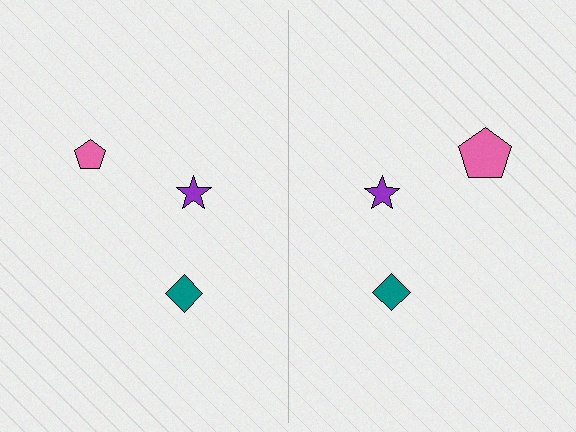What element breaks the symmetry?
The pink pentagon on the right side has a different size than its mirror counterpart.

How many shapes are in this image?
There are 6 shapes in this image.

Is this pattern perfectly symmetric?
No, the pattern is not perfectly symmetric. The pink pentagon on the right side has a different size than its mirror counterpart.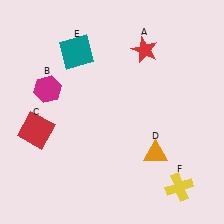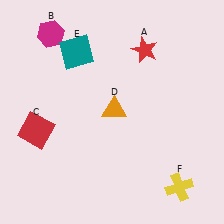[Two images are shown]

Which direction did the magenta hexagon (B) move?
The magenta hexagon (B) moved up.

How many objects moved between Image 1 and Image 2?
2 objects moved between the two images.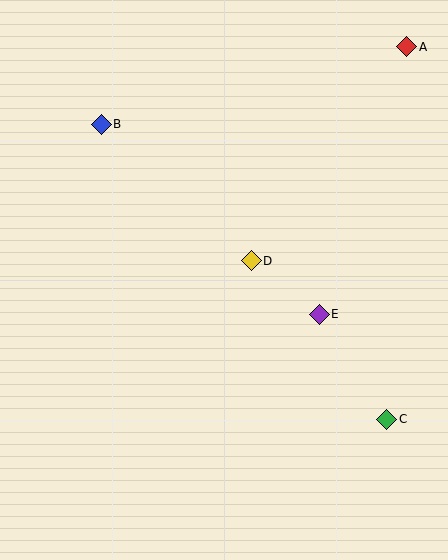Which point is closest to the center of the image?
Point D at (251, 261) is closest to the center.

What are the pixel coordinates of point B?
Point B is at (101, 124).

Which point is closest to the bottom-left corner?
Point D is closest to the bottom-left corner.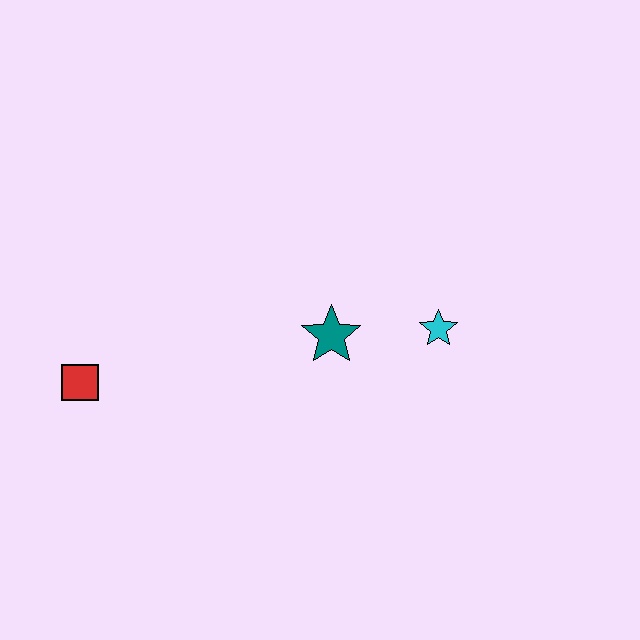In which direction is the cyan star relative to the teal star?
The cyan star is to the right of the teal star.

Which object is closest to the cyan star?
The teal star is closest to the cyan star.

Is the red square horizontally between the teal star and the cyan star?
No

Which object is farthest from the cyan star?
The red square is farthest from the cyan star.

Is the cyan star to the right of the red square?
Yes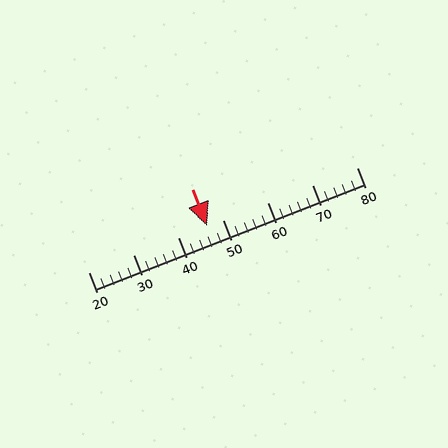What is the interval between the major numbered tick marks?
The major tick marks are spaced 10 units apart.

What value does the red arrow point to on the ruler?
The red arrow points to approximately 46.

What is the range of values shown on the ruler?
The ruler shows values from 20 to 80.